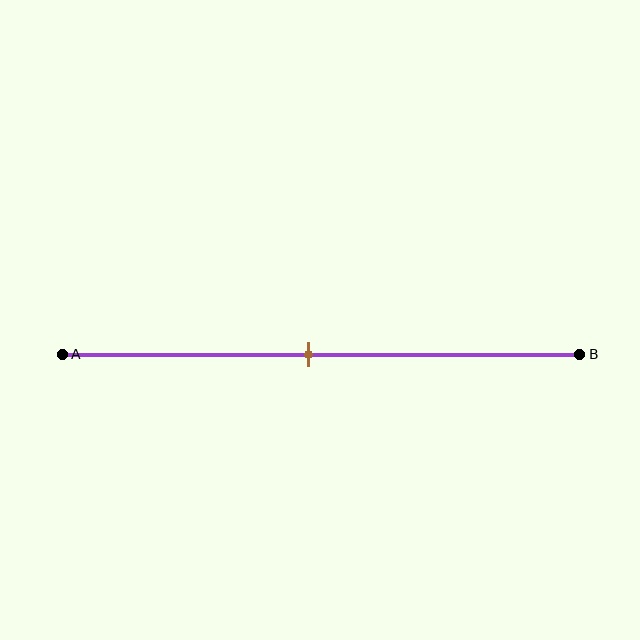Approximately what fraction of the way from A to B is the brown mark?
The brown mark is approximately 50% of the way from A to B.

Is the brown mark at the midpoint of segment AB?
Yes, the mark is approximately at the midpoint.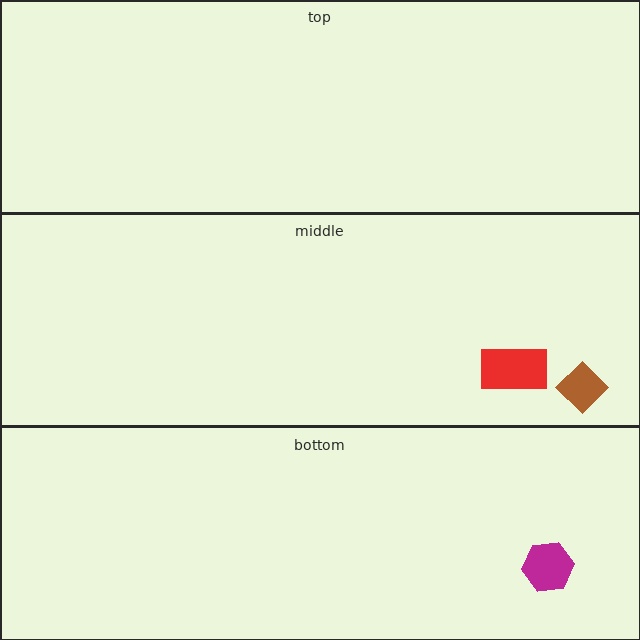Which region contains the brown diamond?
The middle region.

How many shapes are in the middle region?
2.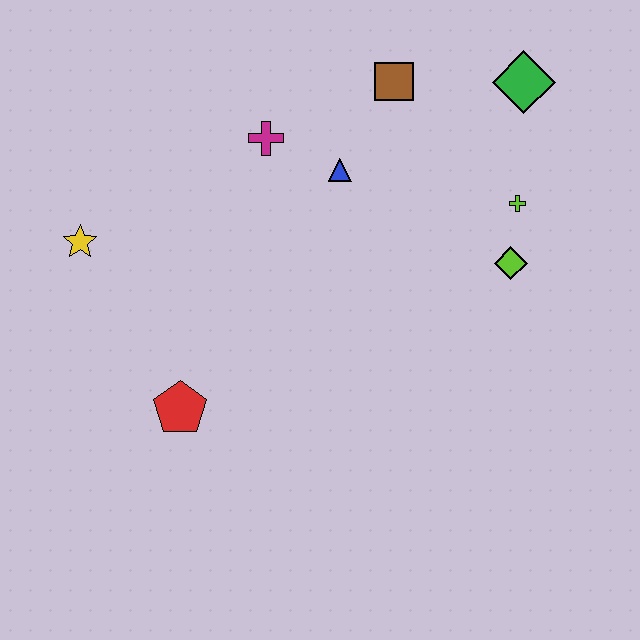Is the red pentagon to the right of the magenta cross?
No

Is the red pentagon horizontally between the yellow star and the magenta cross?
Yes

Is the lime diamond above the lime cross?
No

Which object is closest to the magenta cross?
The blue triangle is closest to the magenta cross.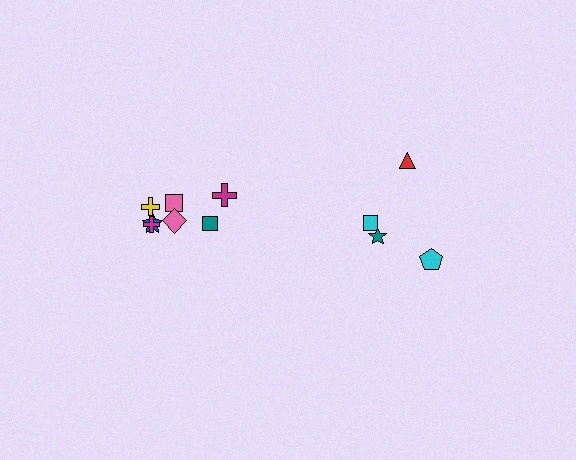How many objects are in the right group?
There are 4 objects.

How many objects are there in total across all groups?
There are 11 objects.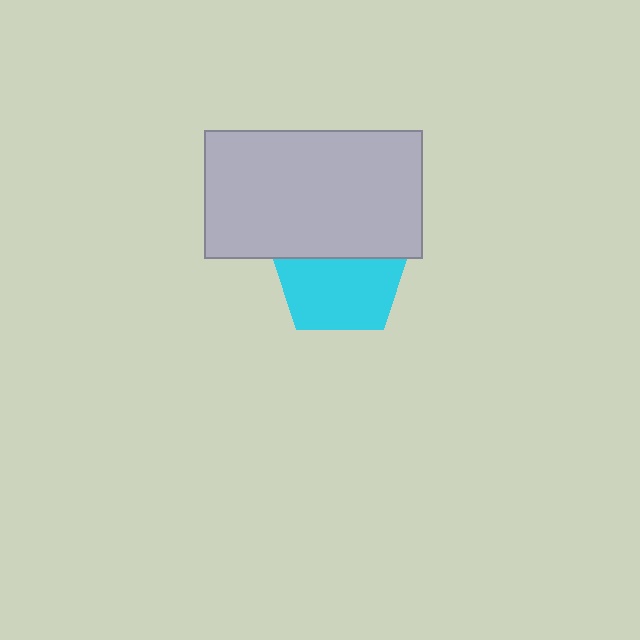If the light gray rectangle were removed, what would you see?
You would see the complete cyan pentagon.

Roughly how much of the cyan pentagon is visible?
About half of it is visible (roughly 59%).